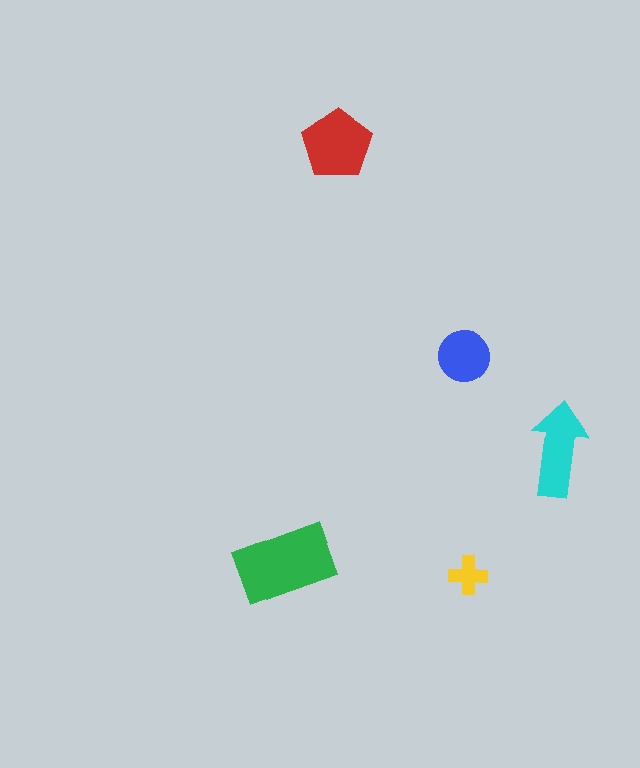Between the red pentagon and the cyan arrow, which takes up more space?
The red pentagon.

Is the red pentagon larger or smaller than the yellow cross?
Larger.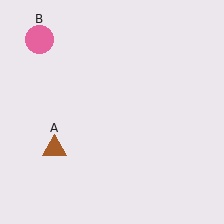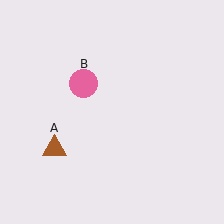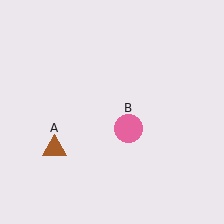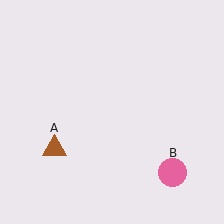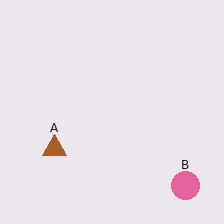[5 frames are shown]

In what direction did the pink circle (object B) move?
The pink circle (object B) moved down and to the right.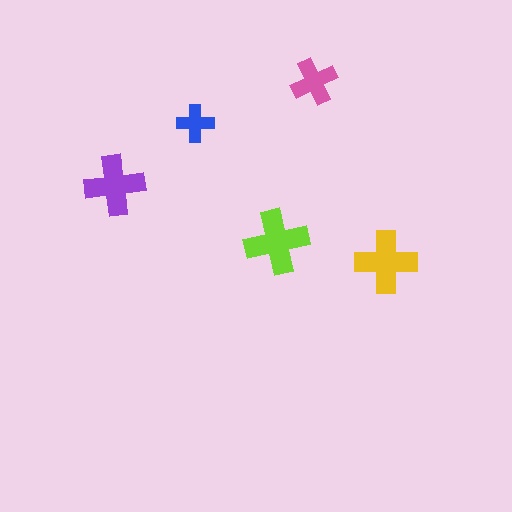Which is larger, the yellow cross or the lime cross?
The lime one.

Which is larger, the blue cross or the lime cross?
The lime one.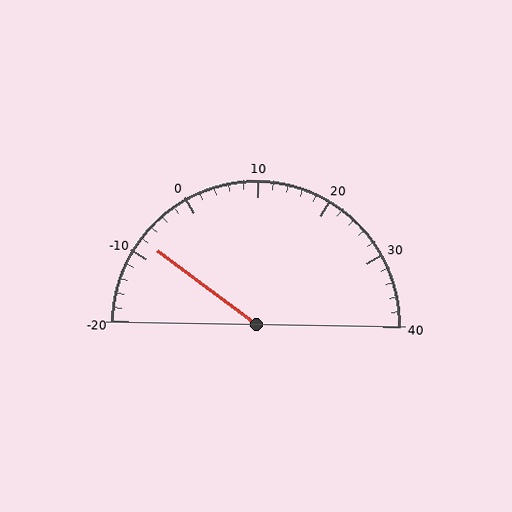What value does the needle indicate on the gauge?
The needle indicates approximately -8.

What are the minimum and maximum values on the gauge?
The gauge ranges from -20 to 40.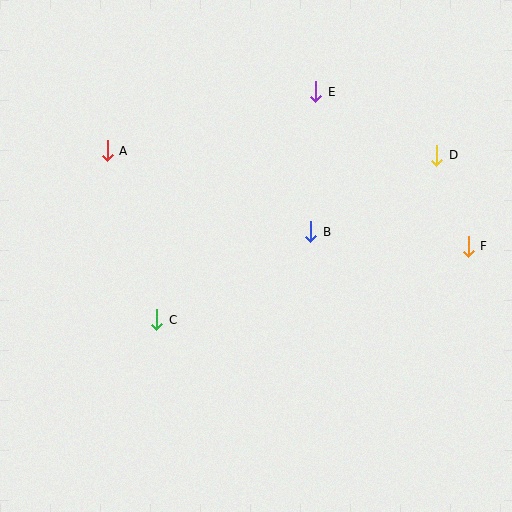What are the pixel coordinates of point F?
Point F is at (468, 246).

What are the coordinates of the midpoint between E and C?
The midpoint between E and C is at (236, 206).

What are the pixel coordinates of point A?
Point A is at (107, 151).